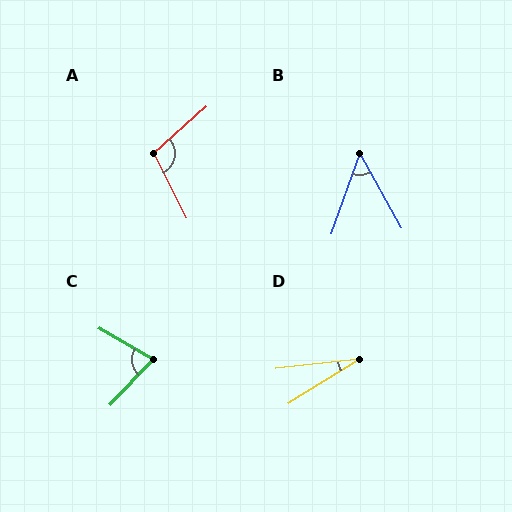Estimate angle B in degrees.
Approximately 49 degrees.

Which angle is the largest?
A, at approximately 105 degrees.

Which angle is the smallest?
D, at approximately 25 degrees.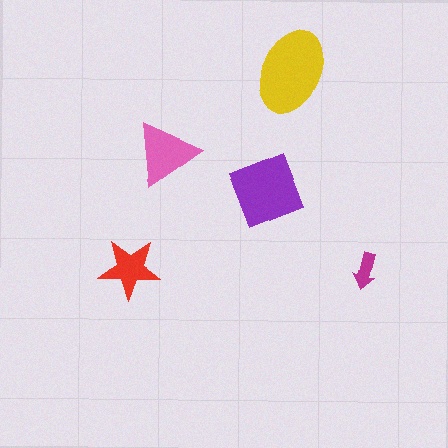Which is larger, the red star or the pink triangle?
The pink triangle.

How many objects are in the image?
There are 5 objects in the image.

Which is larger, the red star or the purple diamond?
The purple diamond.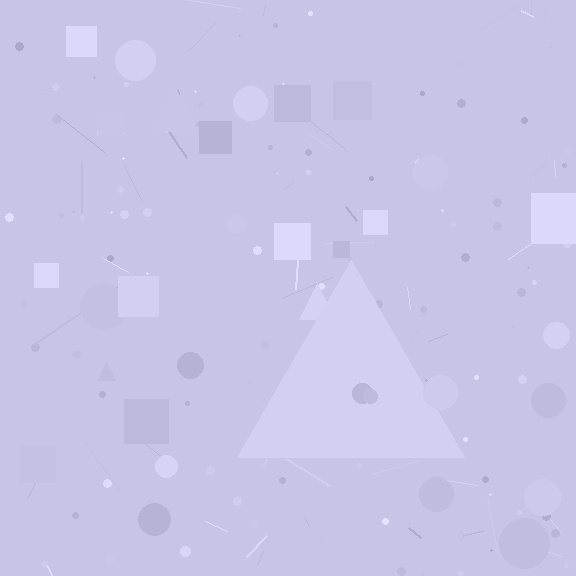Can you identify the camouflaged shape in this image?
The camouflaged shape is a triangle.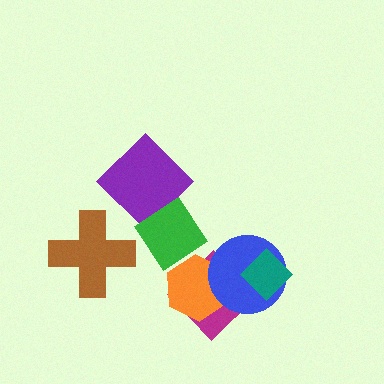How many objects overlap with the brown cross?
0 objects overlap with the brown cross.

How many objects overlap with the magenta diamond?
3 objects overlap with the magenta diamond.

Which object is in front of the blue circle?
The teal diamond is in front of the blue circle.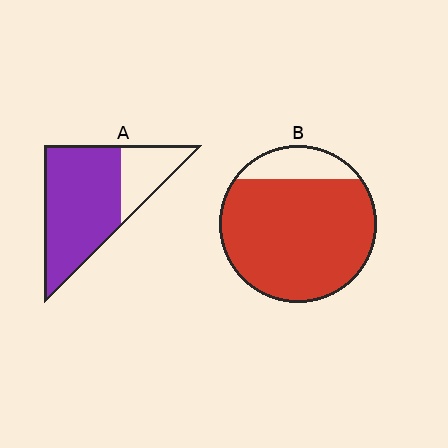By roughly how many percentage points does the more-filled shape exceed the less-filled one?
By roughly 10 percentage points (B over A).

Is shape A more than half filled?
Yes.